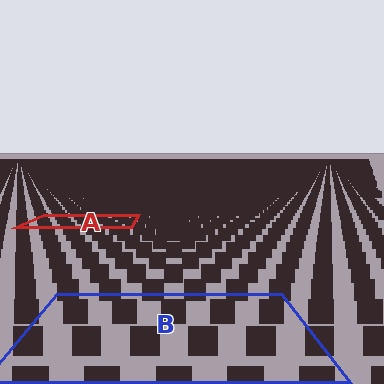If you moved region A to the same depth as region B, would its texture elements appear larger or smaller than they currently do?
They would appear larger. At a closer depth, the same texture elements are projected at a bigger on-screen size.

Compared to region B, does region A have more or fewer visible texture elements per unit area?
Region A has more texture elements per unit area — they are packed more densely because it is farther away.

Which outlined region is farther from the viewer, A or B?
Region A is farther from the viewer — the texture elements inside it appear smaller and more densely packed.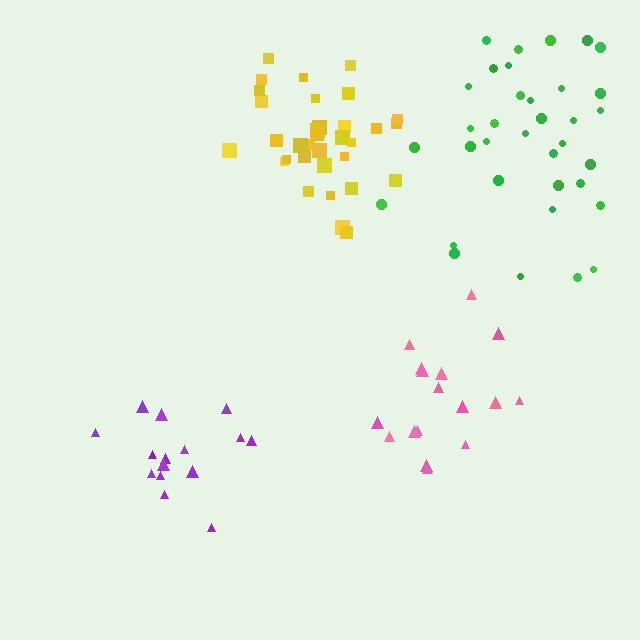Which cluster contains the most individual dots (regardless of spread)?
Green (35).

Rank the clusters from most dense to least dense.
yellow, purple, green, pink.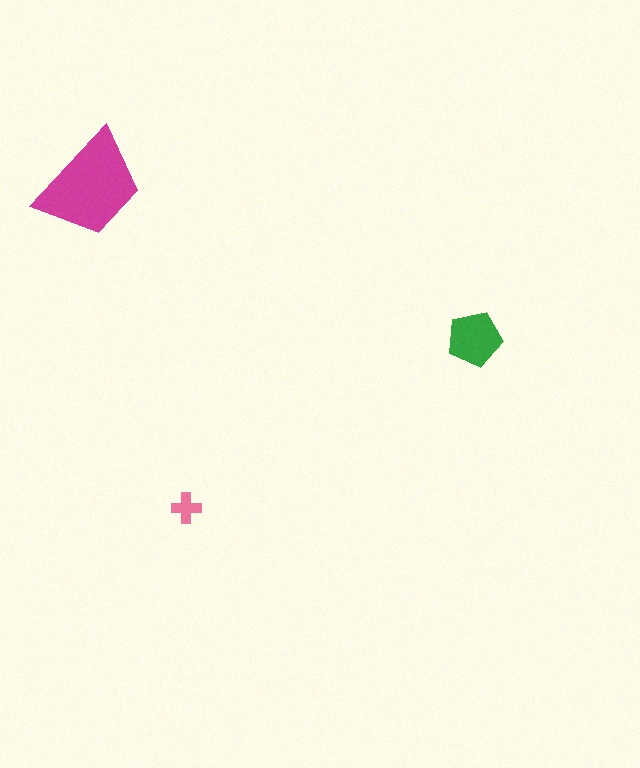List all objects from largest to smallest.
The magenta trapezoid, the green pentagon, the pink cross.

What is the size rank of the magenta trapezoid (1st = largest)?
1st.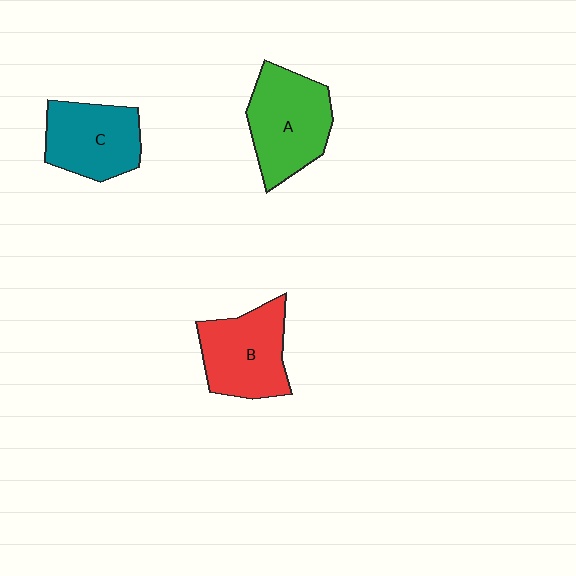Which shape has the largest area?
Shape A (green).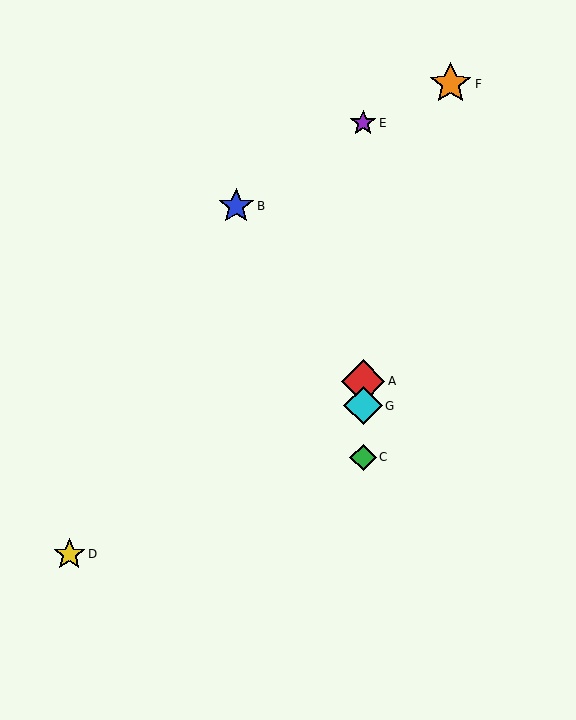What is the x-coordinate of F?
Object F is at x≈451.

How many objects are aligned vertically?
4 objects (A, C, E, G) are aligned vertically.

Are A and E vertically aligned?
Yes, both are at x≈363.